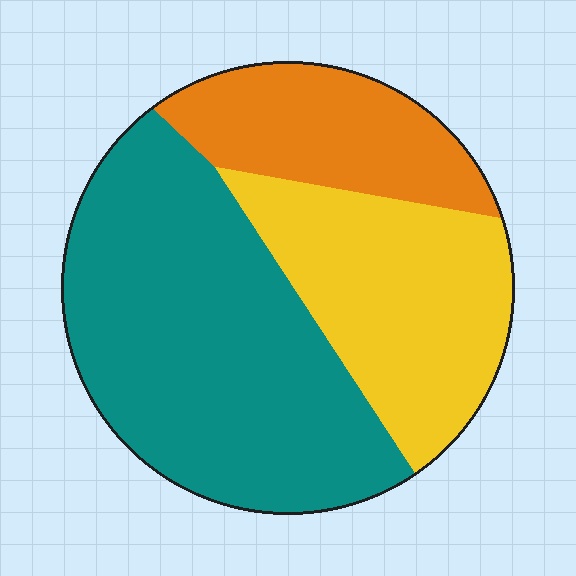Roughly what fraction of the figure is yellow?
Yellow covers roughly 30% of the figure.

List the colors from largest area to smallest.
From largest to smallest: teal, yellow, orange.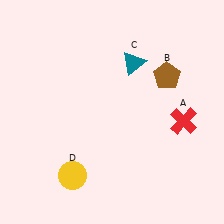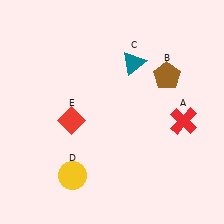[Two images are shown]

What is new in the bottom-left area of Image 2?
A red diamond (E) was added in the bottom-left area of Image 2.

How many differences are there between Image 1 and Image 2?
There is 1 difference between the two images.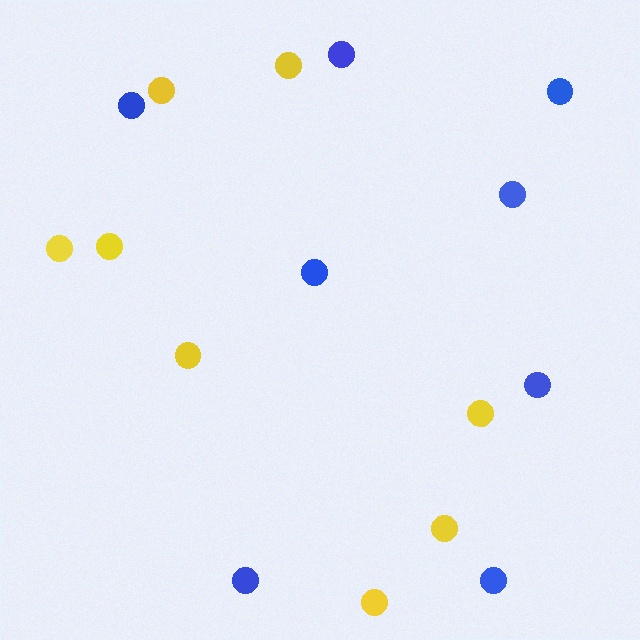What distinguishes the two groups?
There are 2 groups: one group of blue circles (8) and one group of yellow circles (8).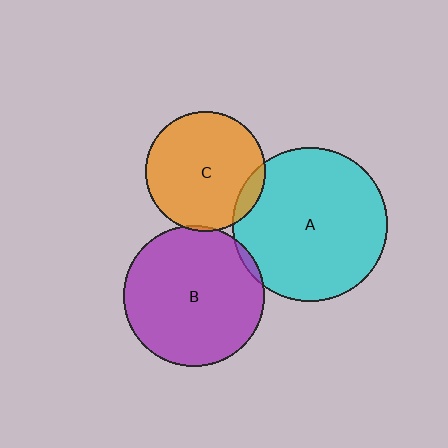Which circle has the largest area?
Circle A (cyan).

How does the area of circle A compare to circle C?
Approximately 1.7 times.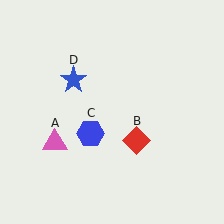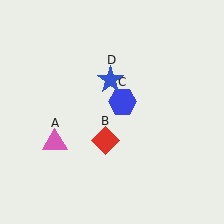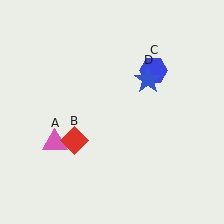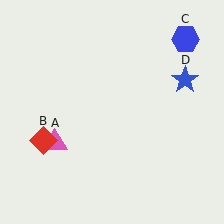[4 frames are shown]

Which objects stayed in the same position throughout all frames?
Pink triangle (object A) remained stationary.